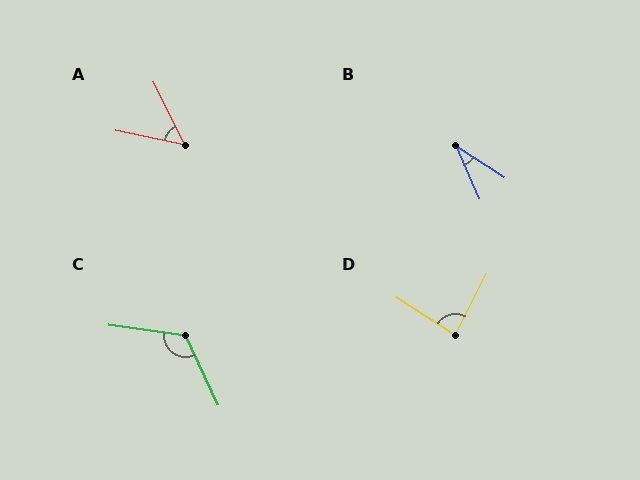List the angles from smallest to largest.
B (34°), A (51°), D (85°), C (123°).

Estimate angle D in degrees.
Approximately 85 degrees.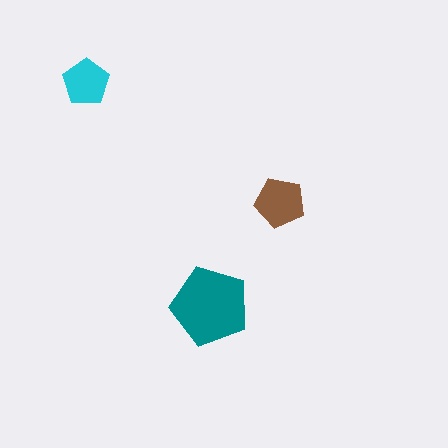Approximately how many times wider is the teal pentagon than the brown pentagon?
About 1.5 times wider.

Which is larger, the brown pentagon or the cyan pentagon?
The brown one.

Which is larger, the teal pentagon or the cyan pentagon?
The teal one.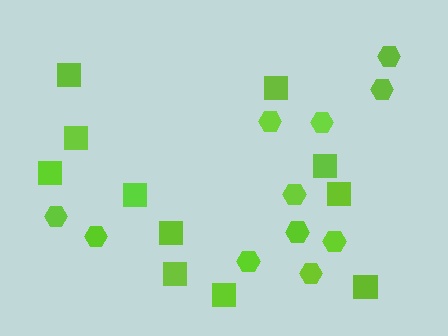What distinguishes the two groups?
There are 2 groups: one group of squares (11) and one group of hexagons (11).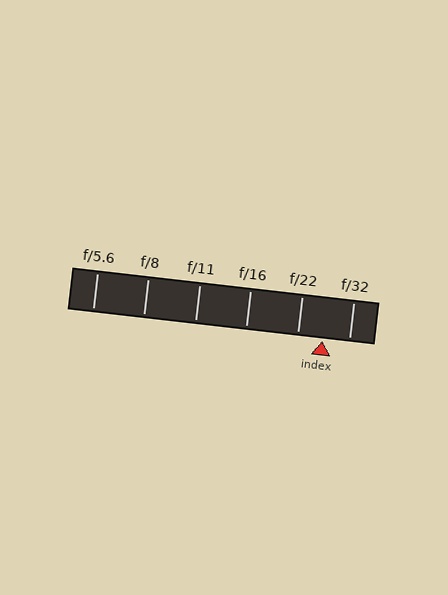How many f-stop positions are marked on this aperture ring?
There are 6 f-stop positions marked.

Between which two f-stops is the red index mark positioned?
The index mark is between f/22 and f/32.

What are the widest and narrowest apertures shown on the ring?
The widest aperture shown is f/5.6 and the narrowest is f/32.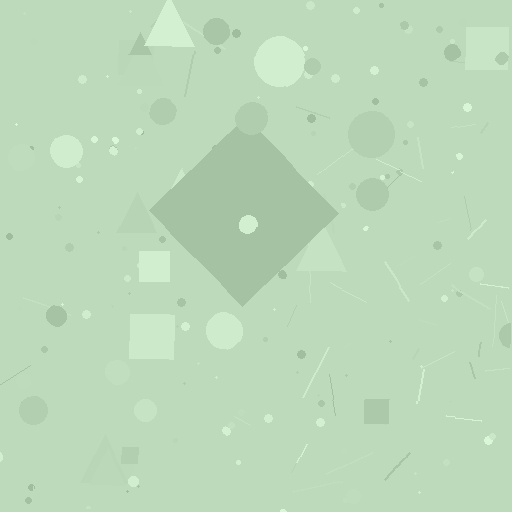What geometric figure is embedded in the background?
A diamond is embedded in the background.